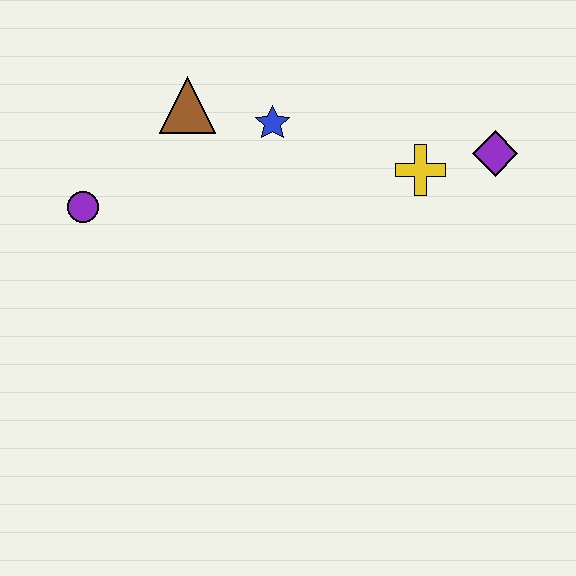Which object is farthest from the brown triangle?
The purple diamond is farthest from the brown triangle.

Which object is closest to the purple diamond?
The yellow cross is closest to the purple diamond.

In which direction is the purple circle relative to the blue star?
The purple circle is to the left of the blue star.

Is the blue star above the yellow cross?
Yes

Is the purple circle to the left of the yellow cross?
Yes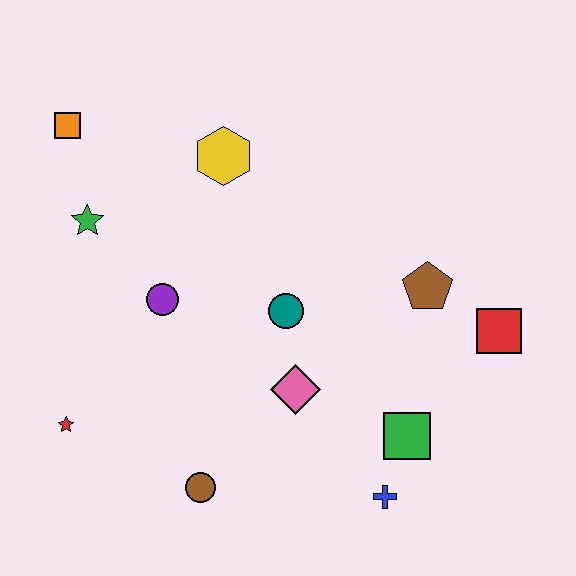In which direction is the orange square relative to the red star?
The orange square is above the red star.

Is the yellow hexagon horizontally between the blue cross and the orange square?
Yes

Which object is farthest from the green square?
The orange square is farthest from the green square.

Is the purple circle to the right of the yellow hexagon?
No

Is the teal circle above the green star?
No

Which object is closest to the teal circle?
The pink diamond is closest to the teal circle.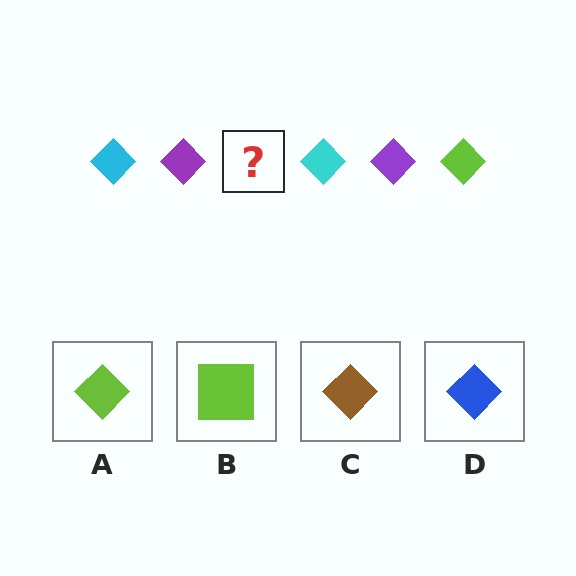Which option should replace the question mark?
Option A.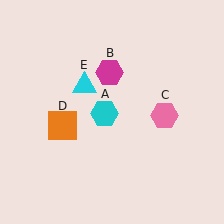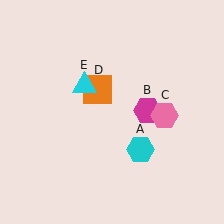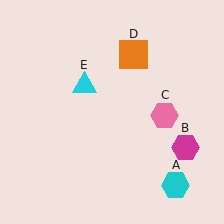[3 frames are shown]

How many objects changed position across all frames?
3 objects changed position: cyan hexagon (object A), magenta hexagon (object B), orange square (object D).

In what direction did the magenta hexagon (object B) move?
The magenta hexagon (object B) moved down and to the right.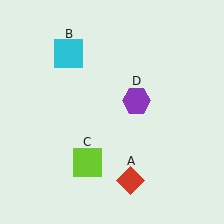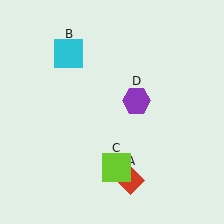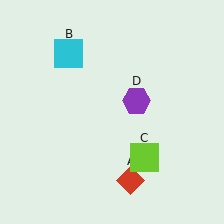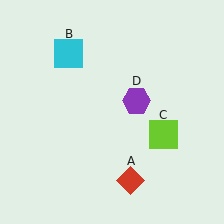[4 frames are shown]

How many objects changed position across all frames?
1 object changed position: lime square (object C).